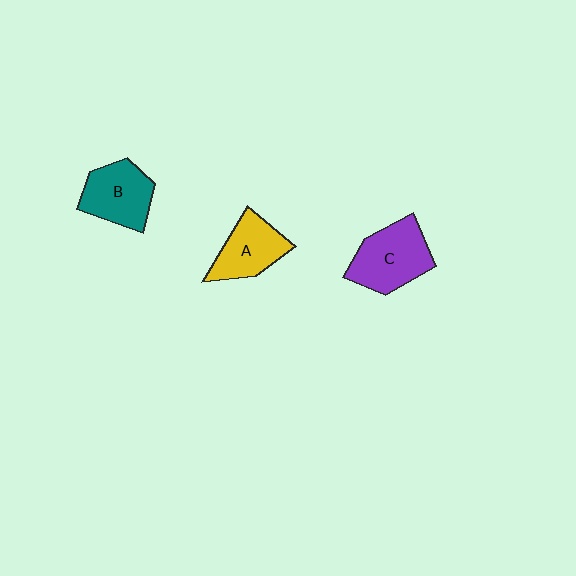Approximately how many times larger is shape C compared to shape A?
Approximately 1.2 times.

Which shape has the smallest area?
Shape A (yellow).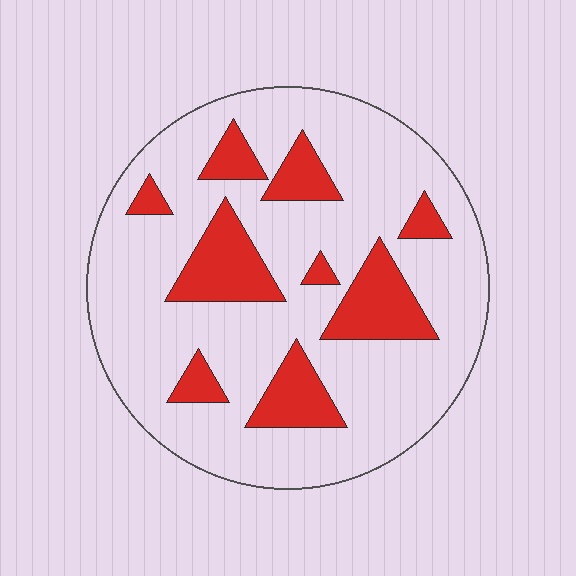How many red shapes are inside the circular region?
9.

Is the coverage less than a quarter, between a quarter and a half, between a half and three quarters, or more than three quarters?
Less than a quarter.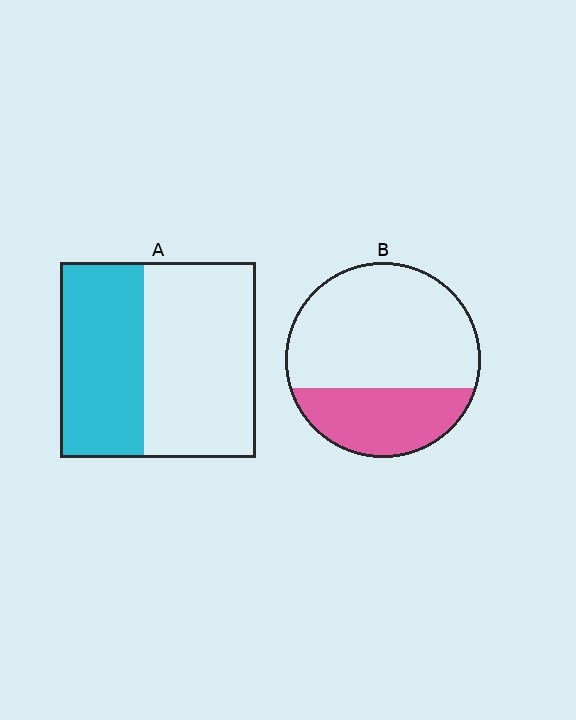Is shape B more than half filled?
No.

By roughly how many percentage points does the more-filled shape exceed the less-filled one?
By roughly 10 percentage points (A over B).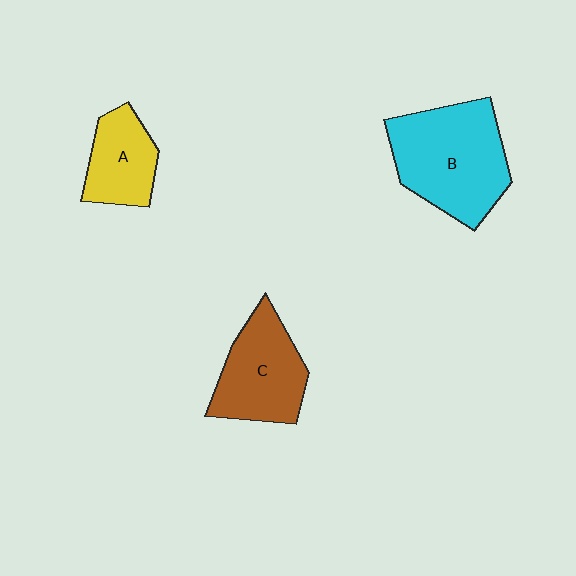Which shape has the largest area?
Shape B (cyan).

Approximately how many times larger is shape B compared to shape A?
Approximately 1.9 times.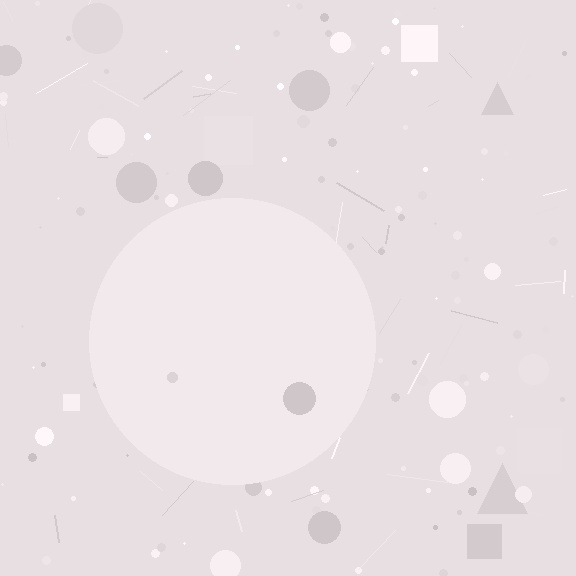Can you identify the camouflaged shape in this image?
The camouflaged shape is a circle.